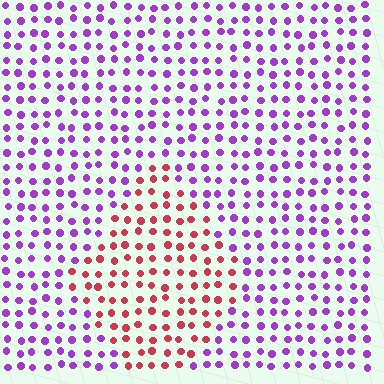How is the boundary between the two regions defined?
The boundary is defined purely by a slight shift in hue (about 67 degrees). Spacing, size, and orientation are identical on both sides.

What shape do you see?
I see a diamond.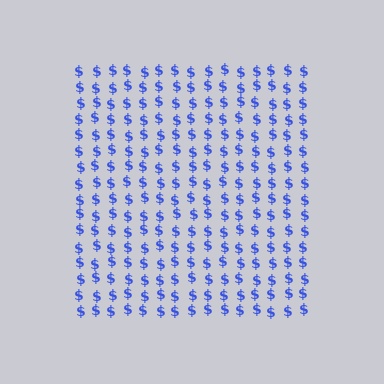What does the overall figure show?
The overall figure shows a square.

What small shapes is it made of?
It is made of small dollar signs.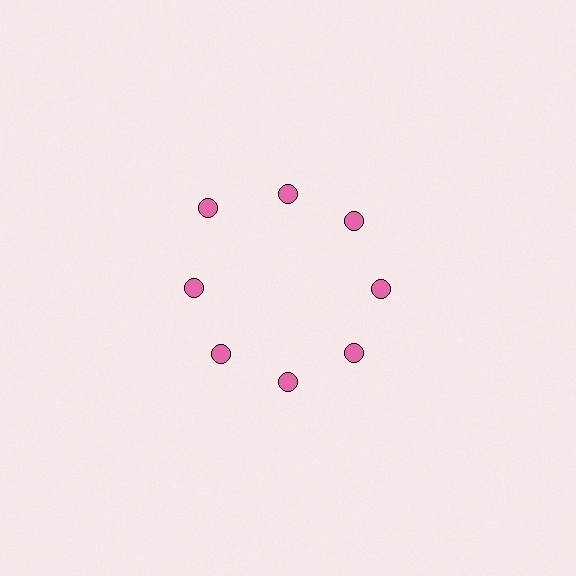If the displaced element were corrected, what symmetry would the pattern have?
It would have 8-fold rotational symmetry — the pattern would map onto itself every 45 degrees.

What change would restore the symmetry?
The symmetry would be restored by moving it inward, back onto the ring so that all 8 circles sit at equal angles and equal distance from the center.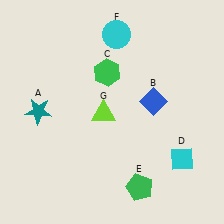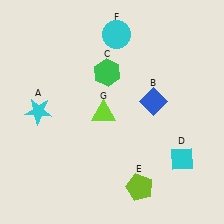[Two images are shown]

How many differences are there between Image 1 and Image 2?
There are 2 differences between the two images.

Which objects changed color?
A changed from teal to cyan. E changed from green to lime.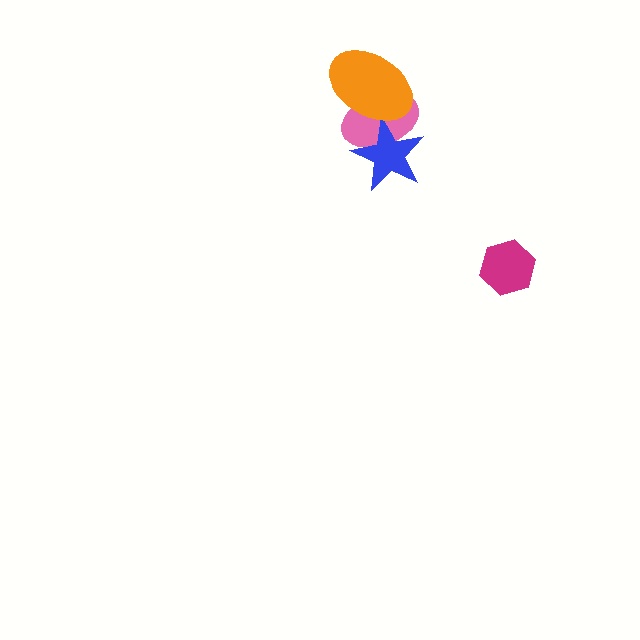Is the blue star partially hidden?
Yes, it is partially covered by another shape.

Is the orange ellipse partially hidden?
No, no other shape covers it.